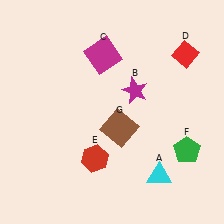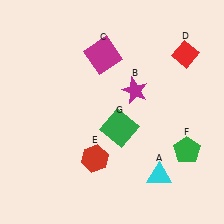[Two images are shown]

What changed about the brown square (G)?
In Image 1, G is brown. In Image 2, it changed to green.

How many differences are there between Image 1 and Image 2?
There is 1 difference between the two images.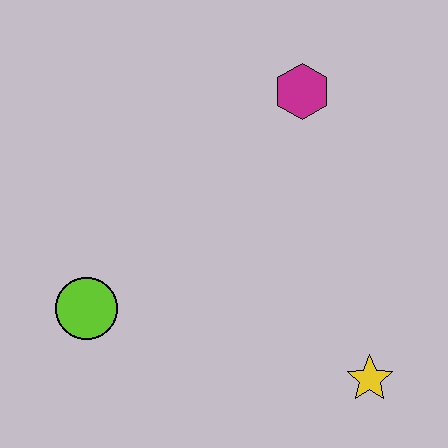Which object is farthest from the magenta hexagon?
The lime circle is farthest from the magenta hexagon.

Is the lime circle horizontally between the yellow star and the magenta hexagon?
No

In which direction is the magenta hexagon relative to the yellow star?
The magenta hexagon is above the yellow star.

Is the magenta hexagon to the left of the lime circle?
No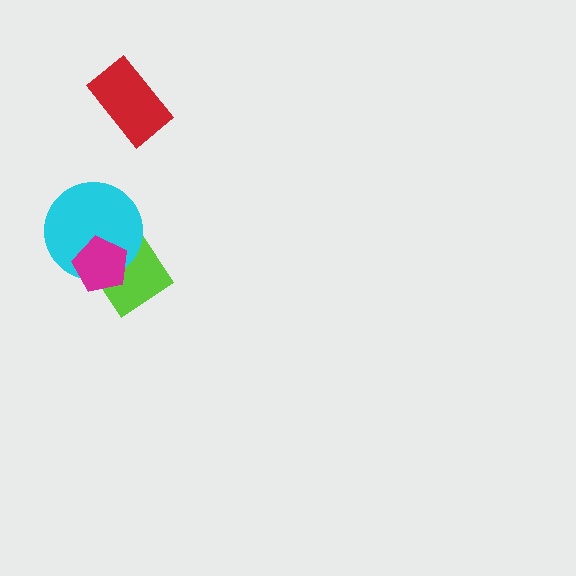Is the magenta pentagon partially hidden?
No, no other shape covers it.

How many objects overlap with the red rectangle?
0 objects overlap with the red rectangle.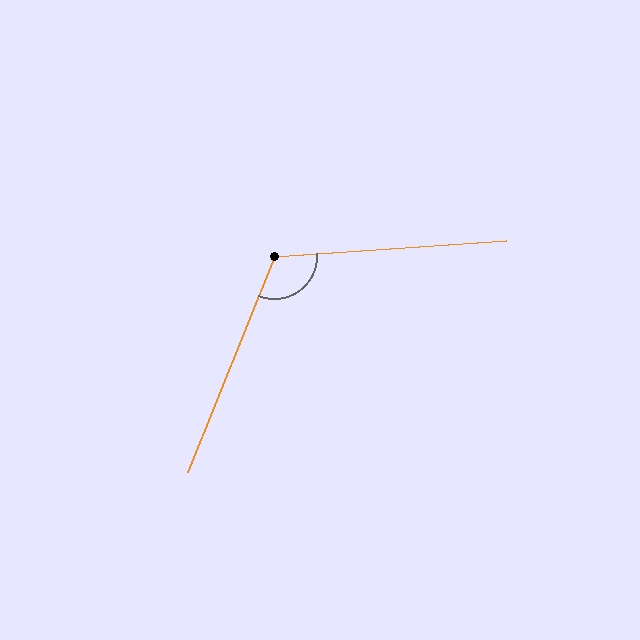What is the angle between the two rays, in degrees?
Approximately 116 degrees.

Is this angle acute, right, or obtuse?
It is obtuse.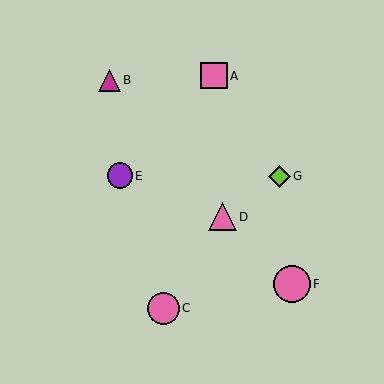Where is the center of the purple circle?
The center of the purple circle is at (120, 176).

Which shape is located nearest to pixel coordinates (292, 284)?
The pink circle (labeled F) at (292, 284) is nearest to that location.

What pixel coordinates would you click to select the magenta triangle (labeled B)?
Click at (109, 80) to select the magenta triangle B.